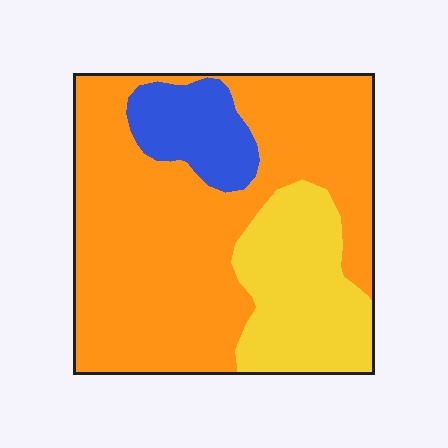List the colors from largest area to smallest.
From largest to smallest: orange, yellow, blue.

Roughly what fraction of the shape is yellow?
Yellow covers 23% of the shape.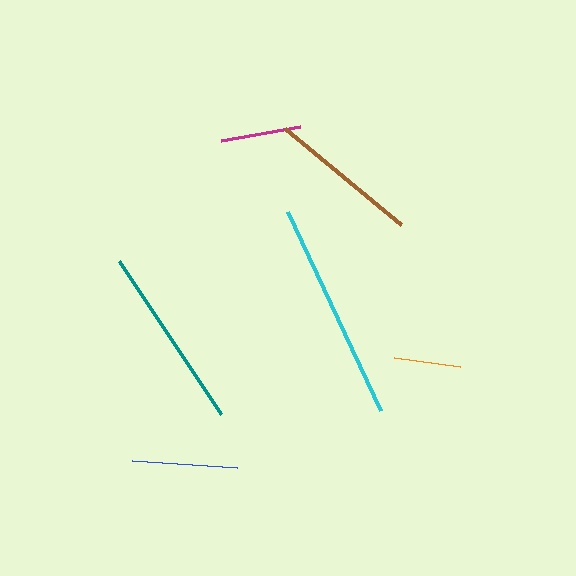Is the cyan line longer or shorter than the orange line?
The cyan line is longer than the orange line.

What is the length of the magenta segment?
The magenta segment is approximately 80 pixels long.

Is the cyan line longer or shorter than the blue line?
The cyan line is longer than the blue line.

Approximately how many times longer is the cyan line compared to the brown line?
The cyan line is approximately 1.5 times the length of the brown line.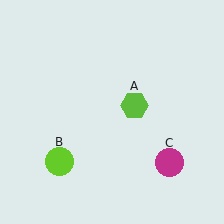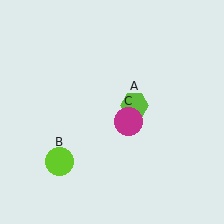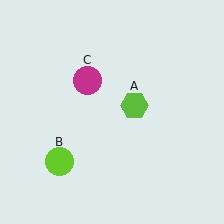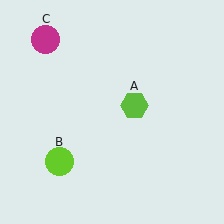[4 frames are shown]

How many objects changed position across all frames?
1 object changed position: magenta circle (object C).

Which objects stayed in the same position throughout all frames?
Lime hexagon (object A) and lime circle (object B) remained stationary.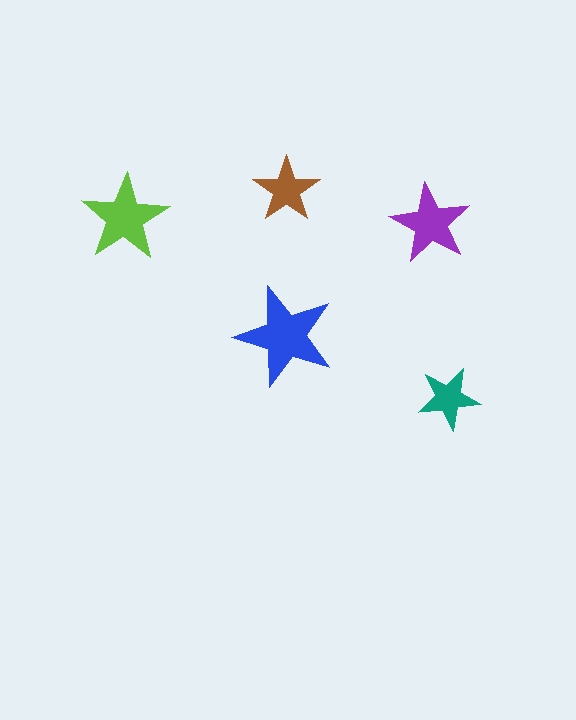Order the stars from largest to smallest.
the blue one, the lime one, the purple one, the brown one, the teal one.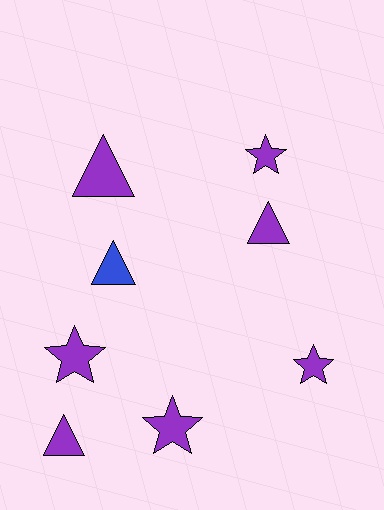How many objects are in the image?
There are 8 objects.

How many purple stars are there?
There are 4 purple stars.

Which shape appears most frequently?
Star, with 4 objects.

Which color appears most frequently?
Purple, with 7 objects.